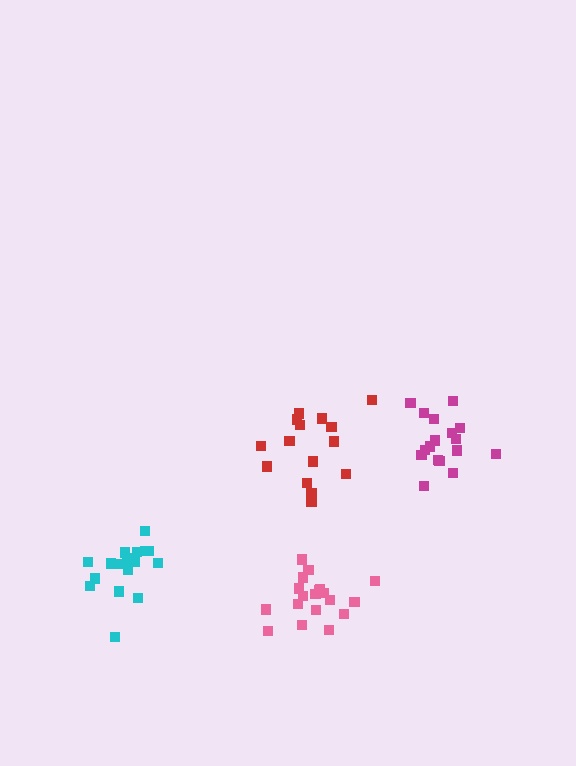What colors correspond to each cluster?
The clusters are colored: magenta, cyan, pink, red.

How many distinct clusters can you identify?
There are 4 distinct clusters.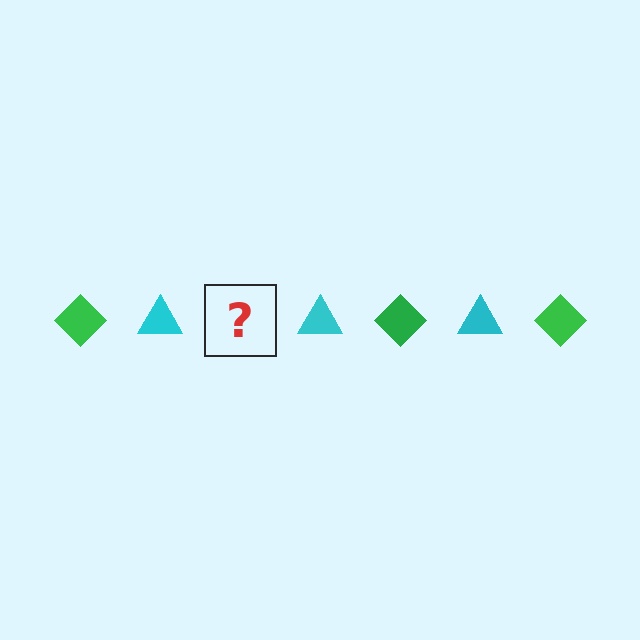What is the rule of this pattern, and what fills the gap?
The rule is that the pattern alternates between green diamond and cyan triangle. The gap should be filled with a green diamond.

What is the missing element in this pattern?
The missing element is a green diamond.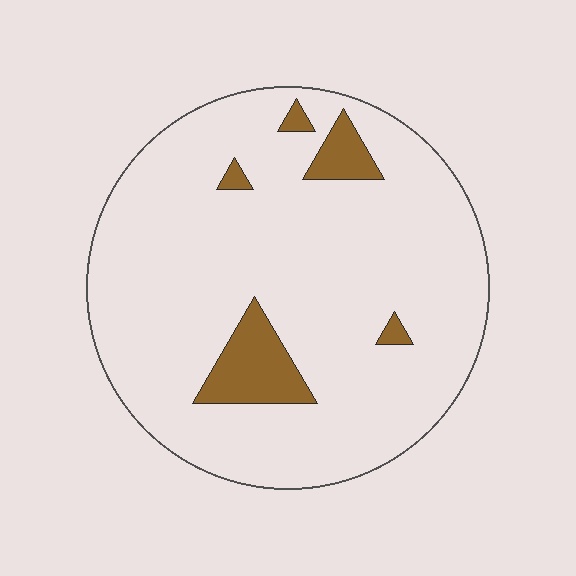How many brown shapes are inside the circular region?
5.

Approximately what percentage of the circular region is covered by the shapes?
Approximately 10%.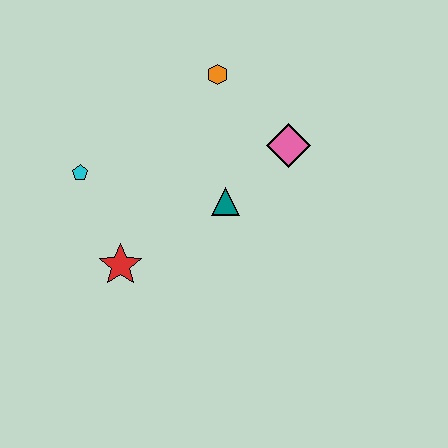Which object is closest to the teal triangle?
The pink diamond is closest to the teal triangle.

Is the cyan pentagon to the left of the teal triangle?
Yes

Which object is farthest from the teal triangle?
The cyan pentagon is farthest from the teal triangle.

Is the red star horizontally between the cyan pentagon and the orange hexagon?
Yes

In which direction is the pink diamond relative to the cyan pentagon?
The pink diamond is to the right of the cyan pentagon.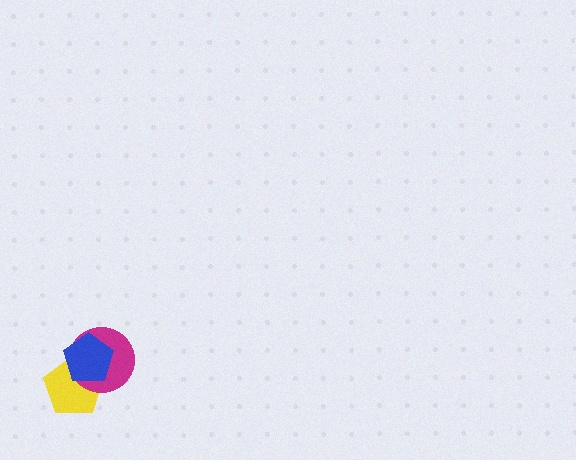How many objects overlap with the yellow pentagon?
2 objects overlap with the yellow pentagon.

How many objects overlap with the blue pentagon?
2 objects overlap with the blue pentagon.